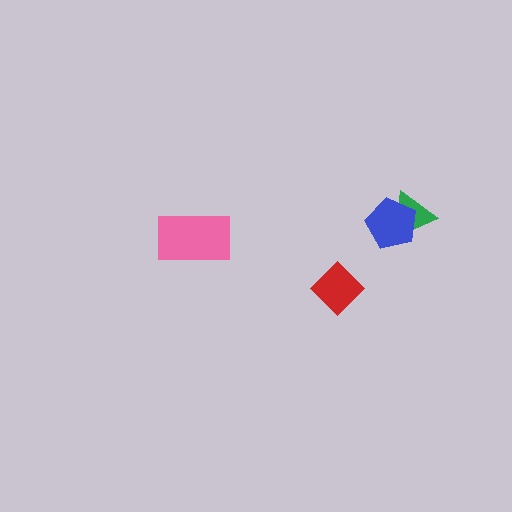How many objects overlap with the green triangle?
1 object overlaps with the green triangle.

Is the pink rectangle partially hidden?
No, no other shape covers it.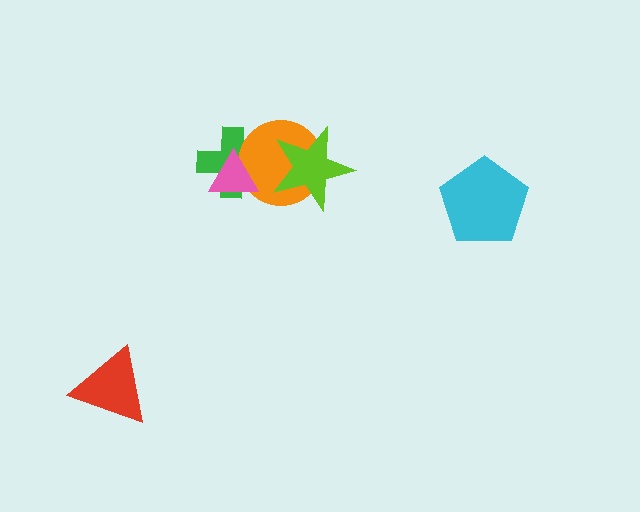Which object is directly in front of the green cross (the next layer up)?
The orange circle is directly in front of the green cross.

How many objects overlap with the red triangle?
0 objects overlap with the red triangle.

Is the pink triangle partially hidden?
No, no other shape covers it.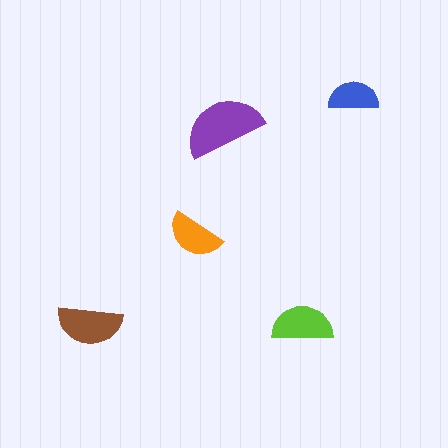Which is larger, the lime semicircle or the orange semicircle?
The lime one.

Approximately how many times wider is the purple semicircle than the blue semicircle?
About 1.5 times wider.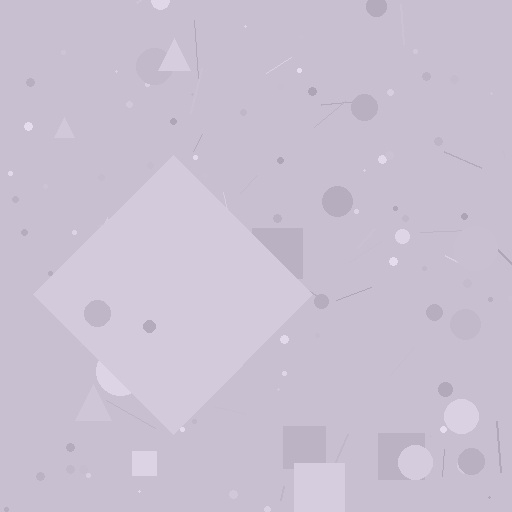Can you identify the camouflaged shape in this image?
The camouflaged shape is a diamond.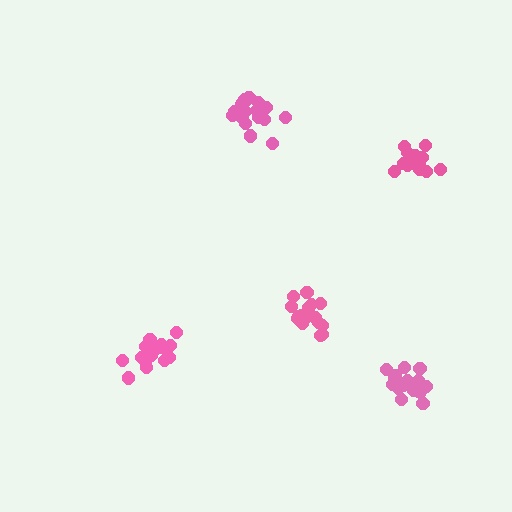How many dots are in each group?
Group 1: 20 dots, Group 2: 15 dots, Group 3: 19 dots, Group 4: 19 dots, Group 5: 21 dots (94 total).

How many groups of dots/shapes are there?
There are 5 groups.